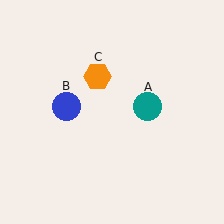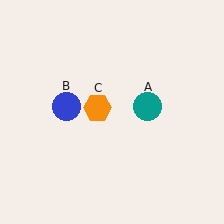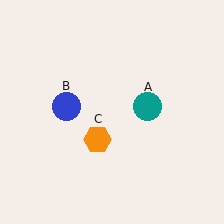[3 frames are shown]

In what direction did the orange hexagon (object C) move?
The orange hexagon (object C) moved down.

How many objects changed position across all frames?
1 object changed position: orange hexagon (object C).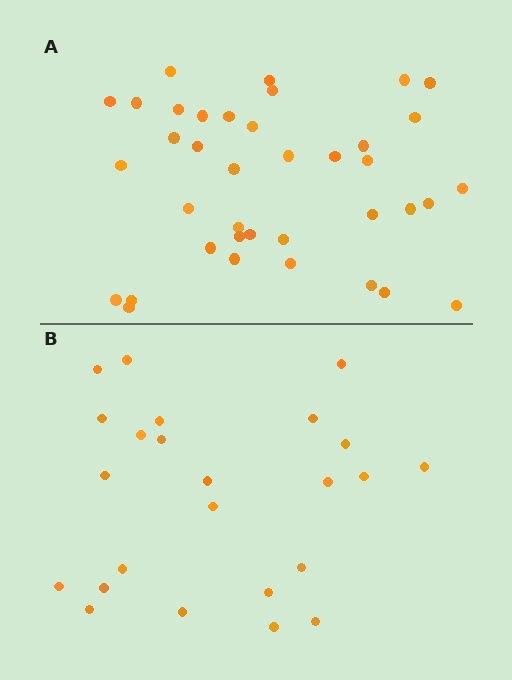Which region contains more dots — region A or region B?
Region A (the top region) has more dots.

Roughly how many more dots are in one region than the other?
Region A has approximately 15 more dots than region B.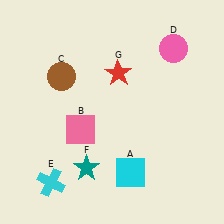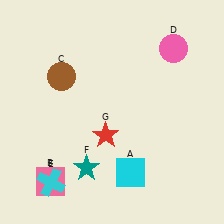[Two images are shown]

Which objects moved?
The objects that moved are: the pink square (B), the red star (G).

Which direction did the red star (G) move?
The red star (G) moved down.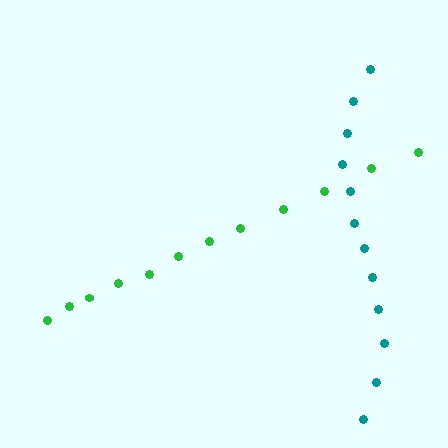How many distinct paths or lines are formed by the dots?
There are 2 distinct paths.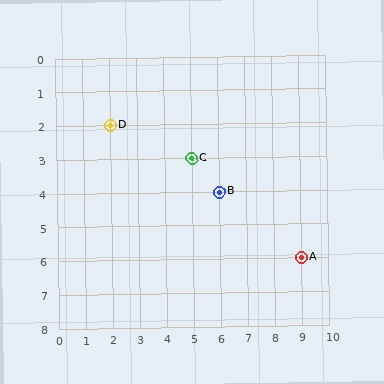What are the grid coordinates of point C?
Point C is at grid coordinates (5, 3).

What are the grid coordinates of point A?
Point A is at grid coordinates (9, 6).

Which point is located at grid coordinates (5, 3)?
Point C is at (5, 3).